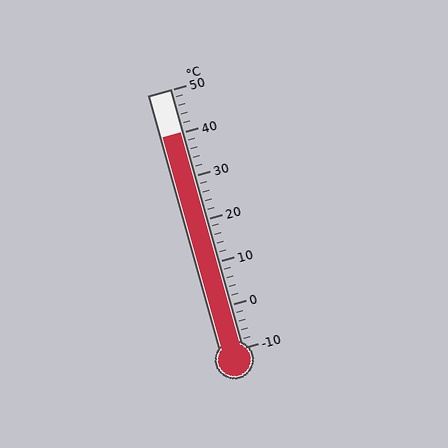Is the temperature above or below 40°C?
The temperature is at 40°C.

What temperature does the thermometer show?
The thermometer shows approximately 40°C.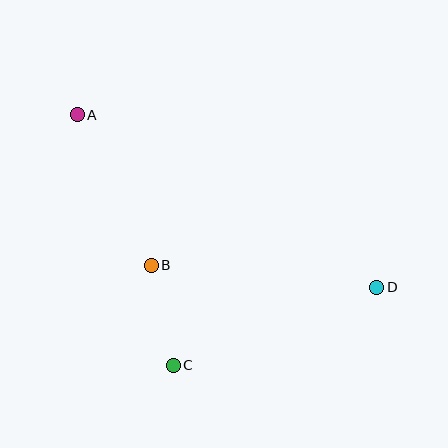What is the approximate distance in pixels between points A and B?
The distance between A and B is approximately 167 pixels.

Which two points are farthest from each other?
Points A and D are farthest from each other.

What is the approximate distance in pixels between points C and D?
The distance between C and D is approximately 218 pixels.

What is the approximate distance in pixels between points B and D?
The distance between B and D is approximately 227 pixels.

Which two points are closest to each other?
Points B and C are closest to each other.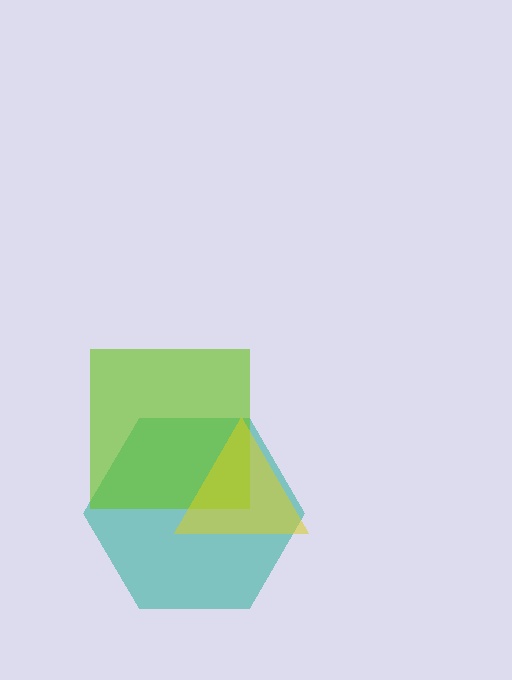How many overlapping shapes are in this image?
There are 3 overlapping shapes in the image.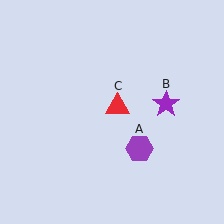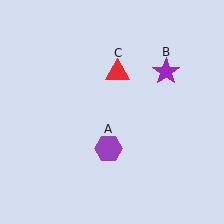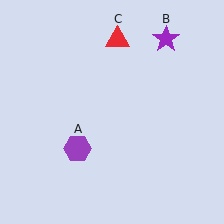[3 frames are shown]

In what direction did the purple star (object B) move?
The purple star (object B) moved up.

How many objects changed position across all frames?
3 objects changed position: purple hexagon (object A), purple star (object B), red triangle (object C).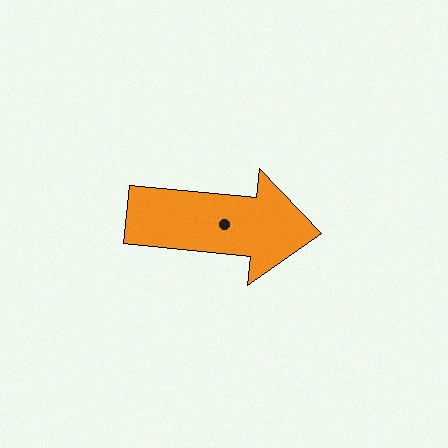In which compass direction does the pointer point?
East.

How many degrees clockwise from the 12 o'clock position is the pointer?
Approximately 96 degrees.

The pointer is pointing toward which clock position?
Roughly 3 o'clock.